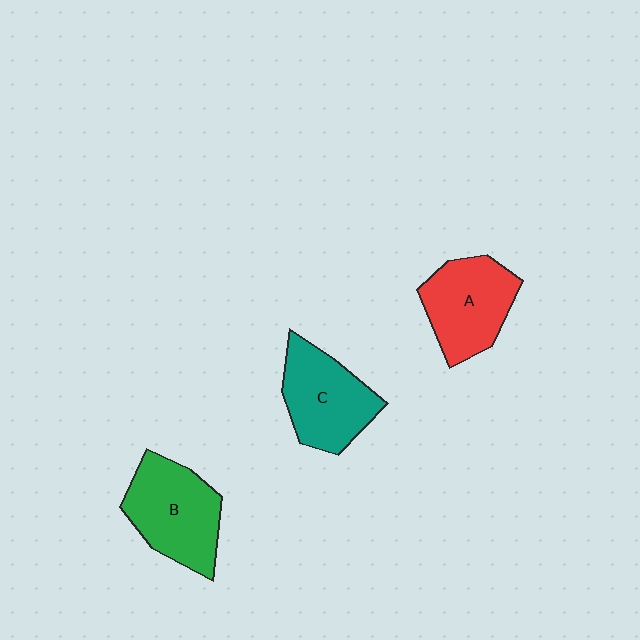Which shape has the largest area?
Shape B (green).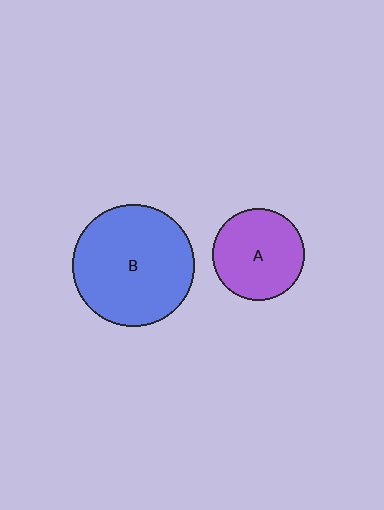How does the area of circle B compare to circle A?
Approximately 1.8 times.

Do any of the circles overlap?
No, none of the circles overlap.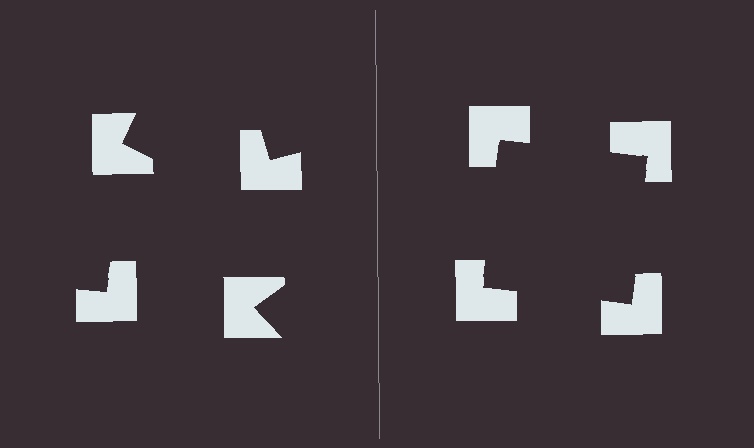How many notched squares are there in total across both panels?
8 — 4 on each side.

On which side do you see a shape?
An illusory square appears on the right side. On the left side the wedge cuts are rotated, so no coherent shape forms.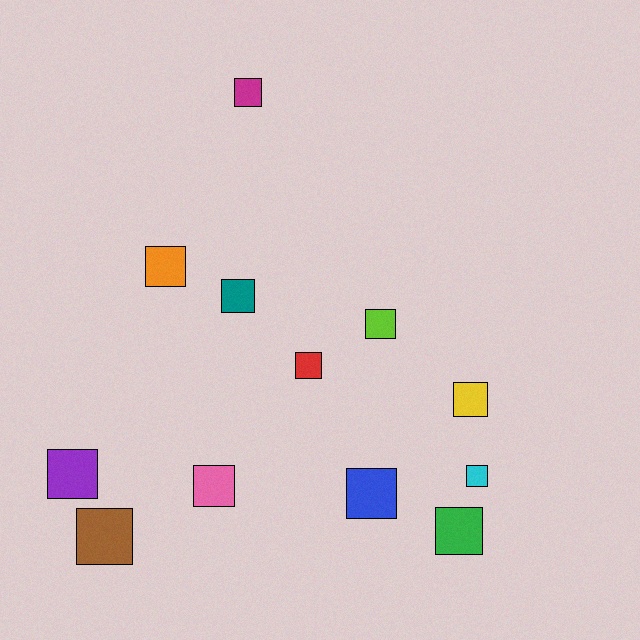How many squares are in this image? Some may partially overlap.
There are 12 squares.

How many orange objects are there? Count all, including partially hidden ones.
There is 1 orange object.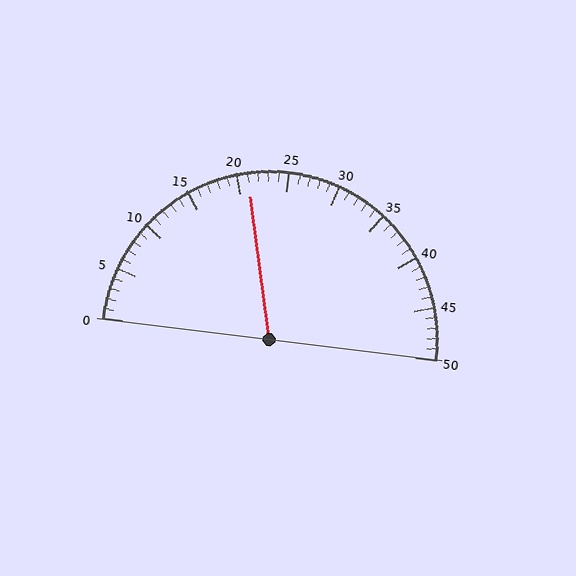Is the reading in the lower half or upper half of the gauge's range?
The reading is in the lower half of the range (0 to 50).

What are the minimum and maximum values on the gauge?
The gauge ranges from 0 to 50.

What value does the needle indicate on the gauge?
The needle indicates approximately 21.